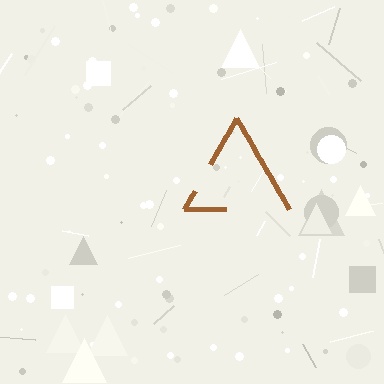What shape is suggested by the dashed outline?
The dashed outline suggests a triangle.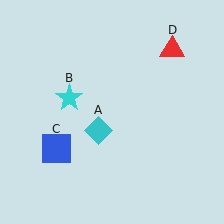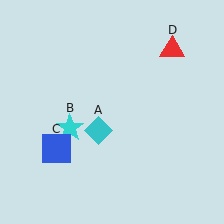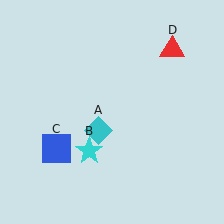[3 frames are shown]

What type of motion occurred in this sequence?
The cyan star (object B) rotated counterclockwise around the center of the scene.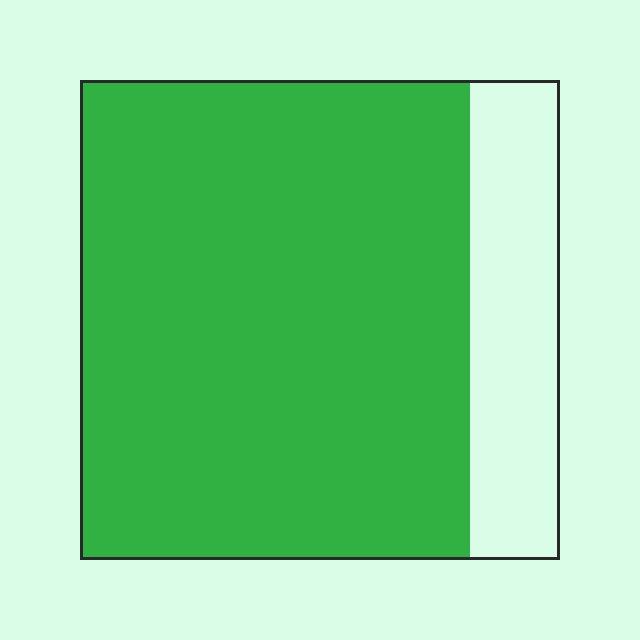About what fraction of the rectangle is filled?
About four fifths (4/5).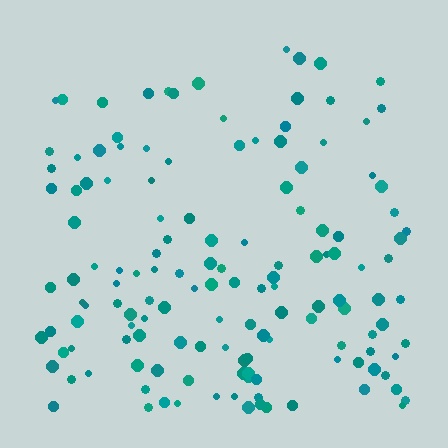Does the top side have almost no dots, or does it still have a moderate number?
Still a moderate number, just noticeably fewer than the bottom.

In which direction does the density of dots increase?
From top to bottom, with the bottom side densest.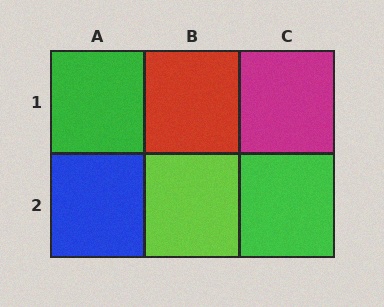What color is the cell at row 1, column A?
Green.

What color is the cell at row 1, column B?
Red.